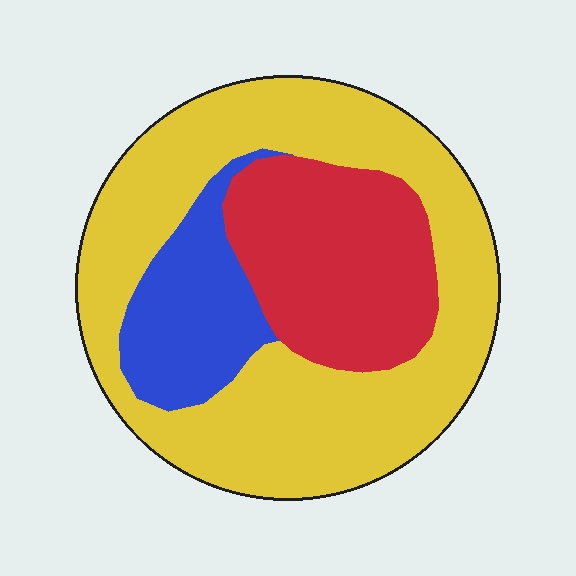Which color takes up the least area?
Blue, at roughly 15%.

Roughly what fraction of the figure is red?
Red covers around 25% of the figure.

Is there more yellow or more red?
Yellow.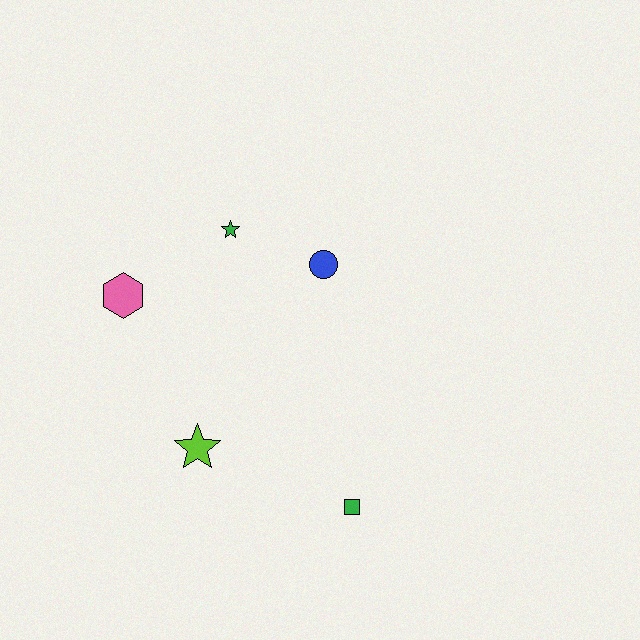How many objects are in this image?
There are 5 objects.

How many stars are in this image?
There are 2 stars.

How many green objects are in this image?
There are 2 green objects.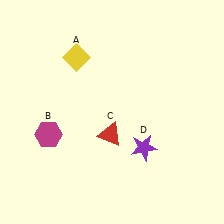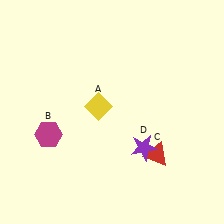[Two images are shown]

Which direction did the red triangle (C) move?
The red triangle (C) moved right.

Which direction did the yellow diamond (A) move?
The yellow diamond (A) moved down.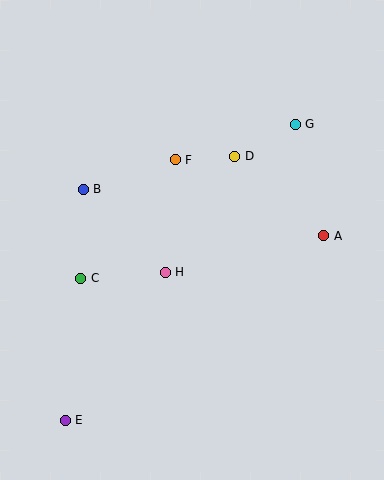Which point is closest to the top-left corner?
Point B is closest to the top-left corner.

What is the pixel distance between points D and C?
The distance between D and C is 197 pixels.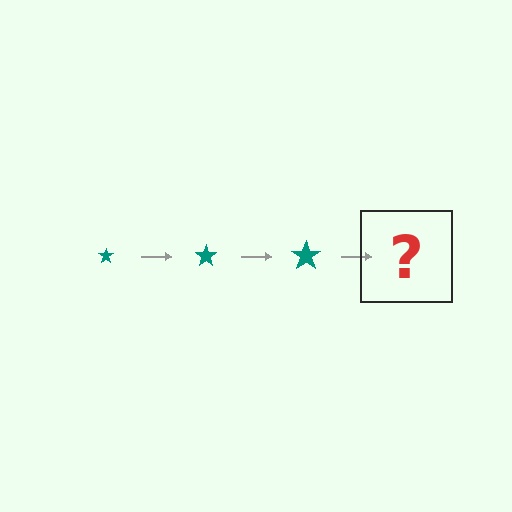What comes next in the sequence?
The next element should be a teal star, larger than the previous one.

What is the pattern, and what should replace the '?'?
The pattern is that the star gets progressively larger each step. The '?' should be a teal star, larger than the previous one.